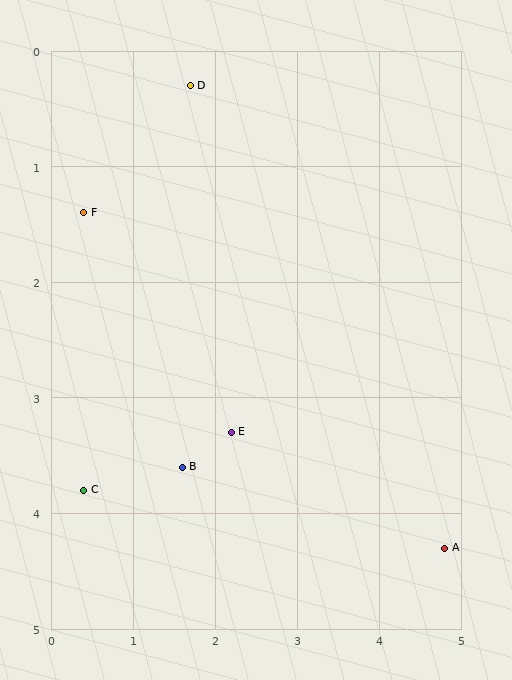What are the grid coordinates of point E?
Point E is at approximately (2.2, 3.3).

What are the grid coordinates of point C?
Point C is at approximately (0.4, 3.8).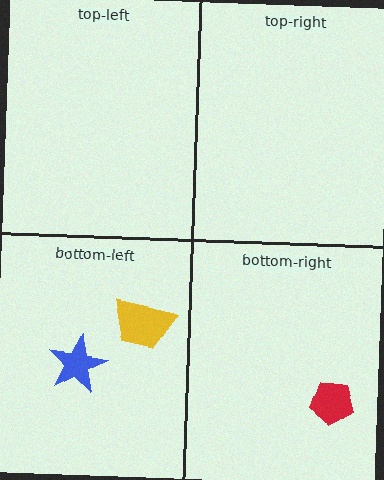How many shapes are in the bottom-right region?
1.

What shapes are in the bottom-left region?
The blue star, the yellow trapezoid.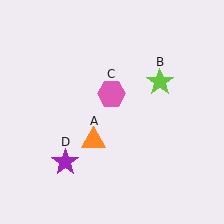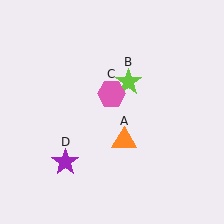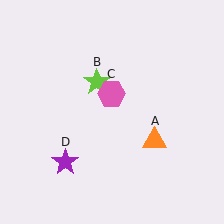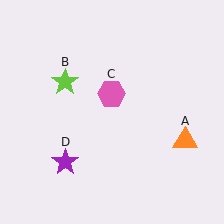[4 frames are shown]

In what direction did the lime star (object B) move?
The lime star (object B) moved left.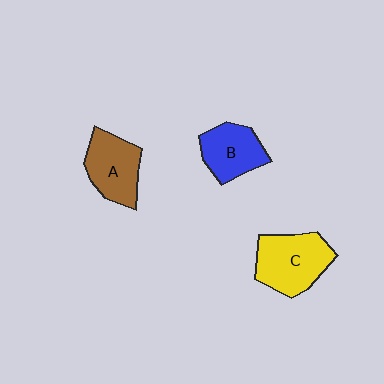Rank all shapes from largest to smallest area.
From largest to smallest: C (yellow), A (brown), B (blue).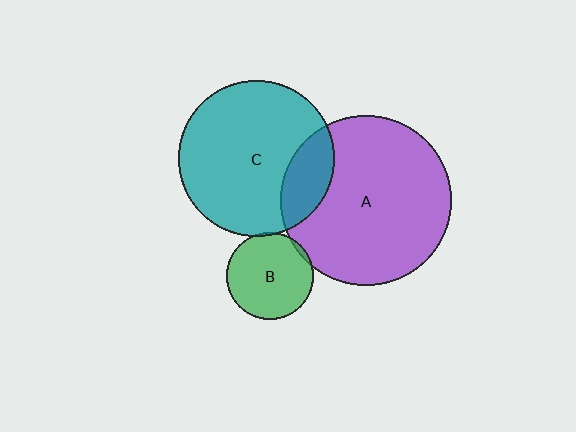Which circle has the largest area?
Circle A (purple).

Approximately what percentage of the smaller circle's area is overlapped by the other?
Approximately 5%.